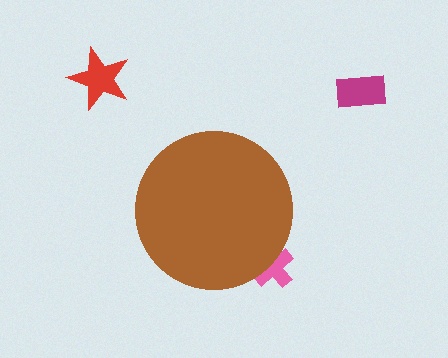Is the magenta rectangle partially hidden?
No, the magenta rectangle is fully visible.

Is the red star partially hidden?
No, the red star is fully visible.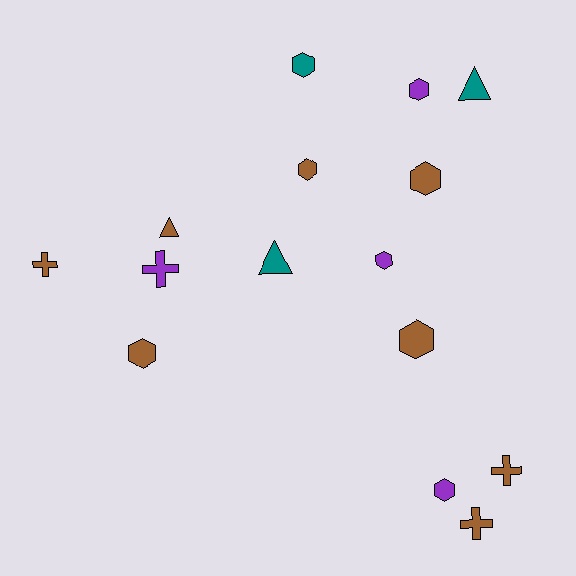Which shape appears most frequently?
Hexagon, with 8 objects.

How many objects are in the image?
There are 15 objects.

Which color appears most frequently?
Brown, with 8 objects.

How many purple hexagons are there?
There are 3 purple hexagons.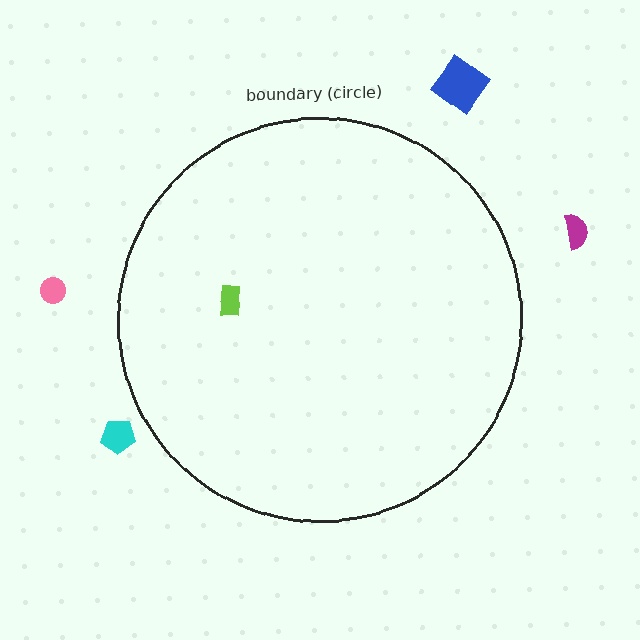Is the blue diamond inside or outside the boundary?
Outside.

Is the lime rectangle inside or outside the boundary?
Inside.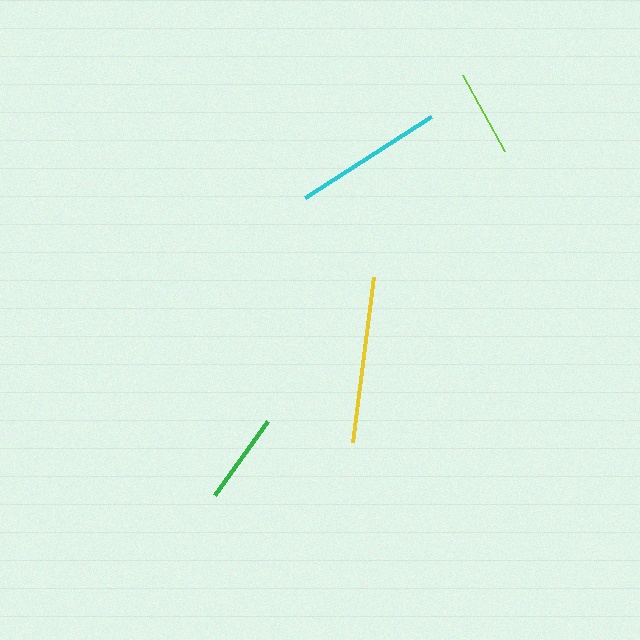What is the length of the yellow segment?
The yellow segment is approximately 166 pixels long.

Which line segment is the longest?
The yellow line is the longest at approximately 166 pixels.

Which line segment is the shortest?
The lime line is the shortest at approximately 86 pixels.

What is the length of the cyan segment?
The cyan segment is approximately 150 pixels long.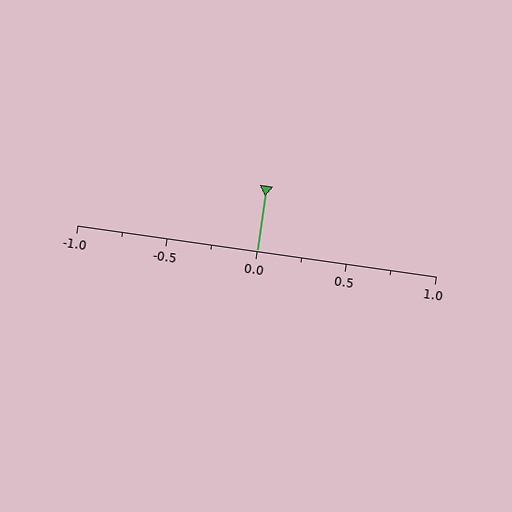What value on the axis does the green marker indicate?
The marker indicates approximately 0.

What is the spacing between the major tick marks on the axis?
The major ticks are spaced 0.5 apart.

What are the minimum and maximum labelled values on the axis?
The axis runs from -1.0 to 1.0.